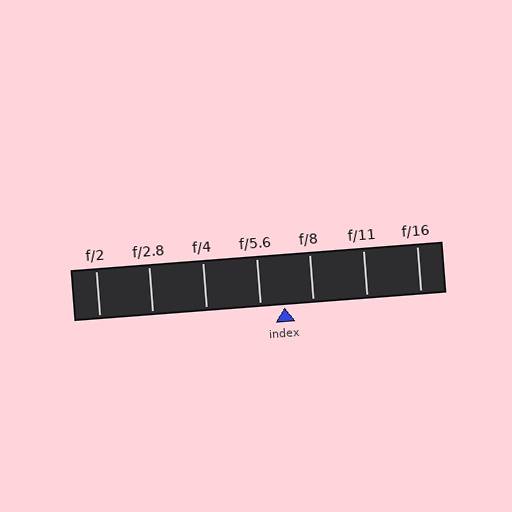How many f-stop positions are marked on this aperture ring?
There are 7 f-stop positions marked.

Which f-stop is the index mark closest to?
The index mark is closest to f/5.6.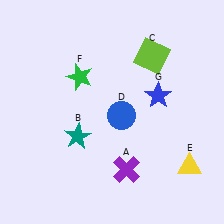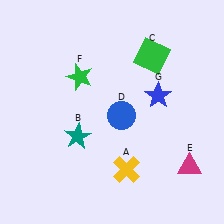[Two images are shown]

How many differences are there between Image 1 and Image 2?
There are 3 differences between the two images.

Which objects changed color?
A changed from purple to yellow. C changed from lime to green. E changed from yellow to magenta.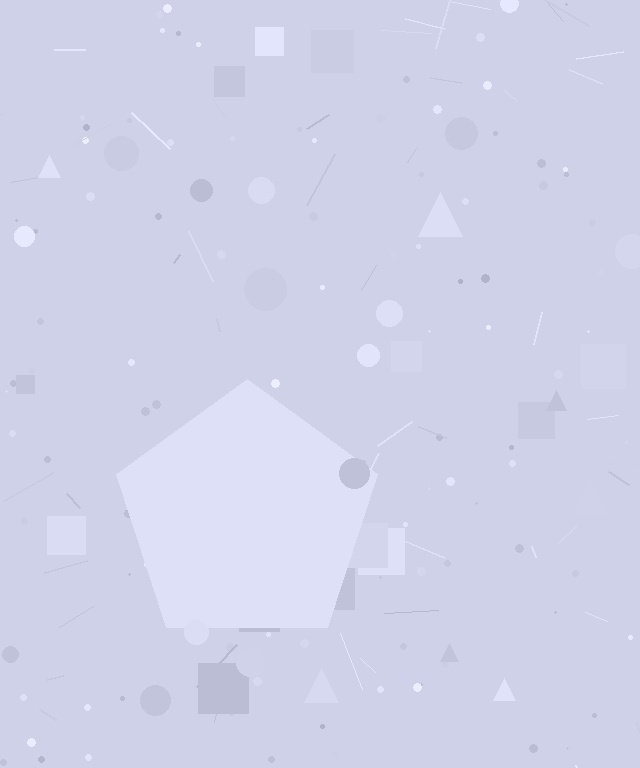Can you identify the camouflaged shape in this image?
The camouflaged shape is a pentagon.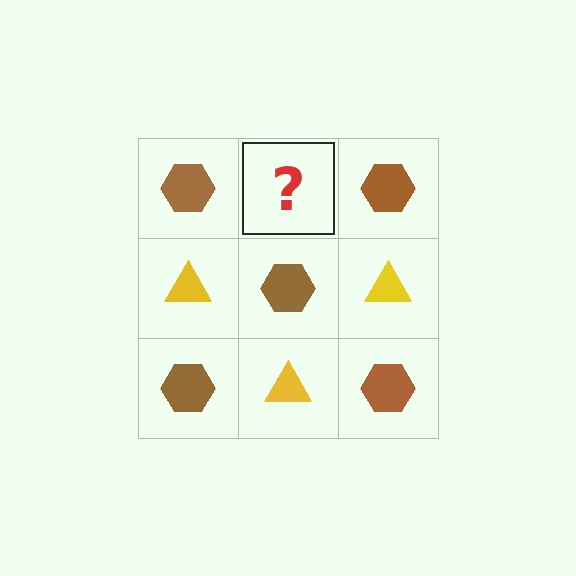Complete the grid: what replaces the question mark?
The question mark should be replaced with a yellow triangle.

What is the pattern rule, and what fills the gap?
The rule is that it alternates brown hexagon and yellow triangle in a checkerboard pattern. The gap should be filled with a yellow triangle.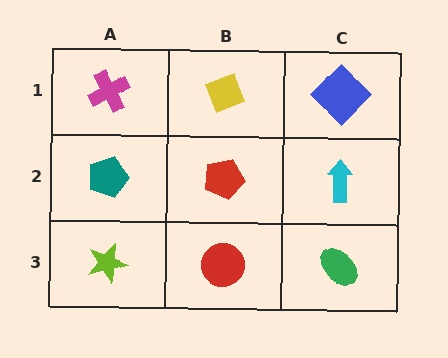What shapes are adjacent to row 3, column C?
A cyan arrow (row 2, column C), a red circle (row 3, column B).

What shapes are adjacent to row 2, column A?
A magenta cross (row 1, column A), a lime star (row 3, column A), a red pentagon (row 2, column B).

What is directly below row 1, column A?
A teal pentagon.